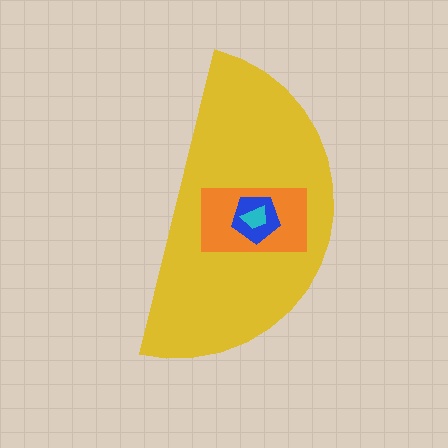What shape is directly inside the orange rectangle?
The blue pentagon.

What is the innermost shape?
The cyan trapezoid.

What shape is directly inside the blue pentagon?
The cyan trapezoid.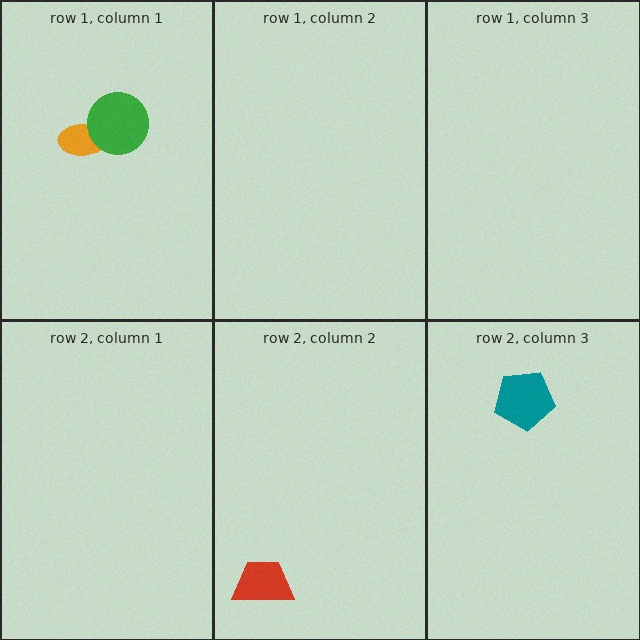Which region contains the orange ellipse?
The row 1, column 1 region.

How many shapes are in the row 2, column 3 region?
1.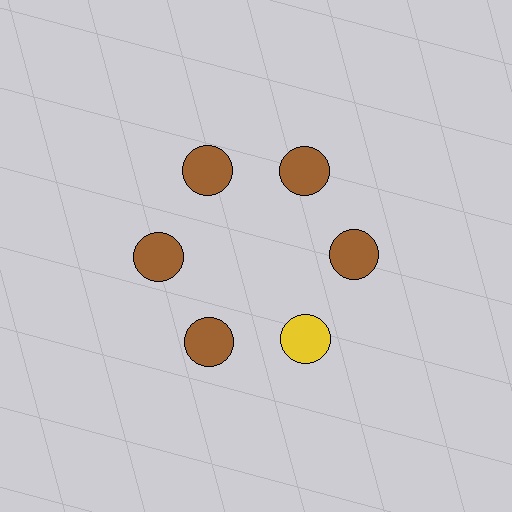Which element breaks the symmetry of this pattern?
The yellow circle at roughly the 5 o'clock position breaks the symmetry. All other shapes are brown circles.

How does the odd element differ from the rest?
It has a different color: yellow instead of brown.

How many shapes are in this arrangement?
There are 6 shapes arranged in a ring pattern.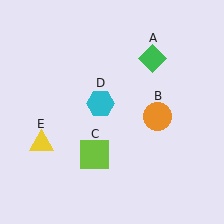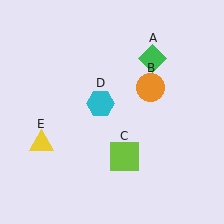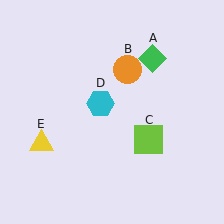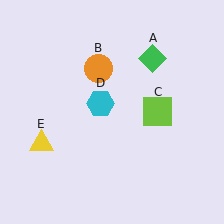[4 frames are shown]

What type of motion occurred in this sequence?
The orange circle (object B), lime square (object C) rotated counterclockwise around the center of the scene.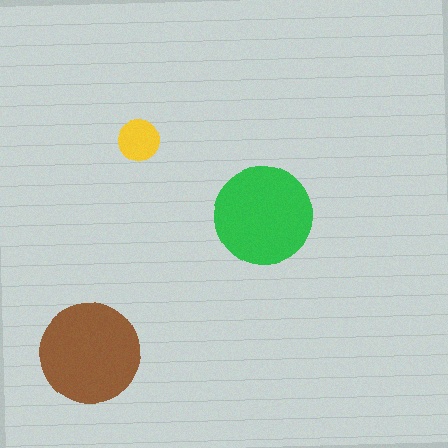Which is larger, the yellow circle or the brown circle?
The brown one.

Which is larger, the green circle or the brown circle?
The brown one.